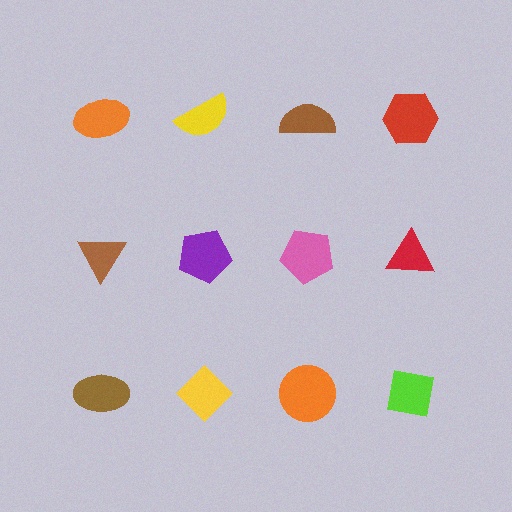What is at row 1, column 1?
An orange ellipse.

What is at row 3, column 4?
A lime square.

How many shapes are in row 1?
4 shapes.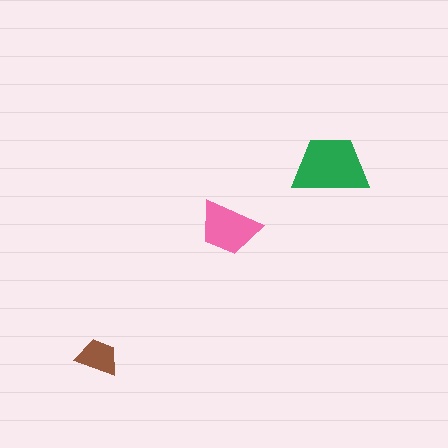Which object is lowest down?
The brown trapezoid is bottommost.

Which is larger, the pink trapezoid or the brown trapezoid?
The pink one.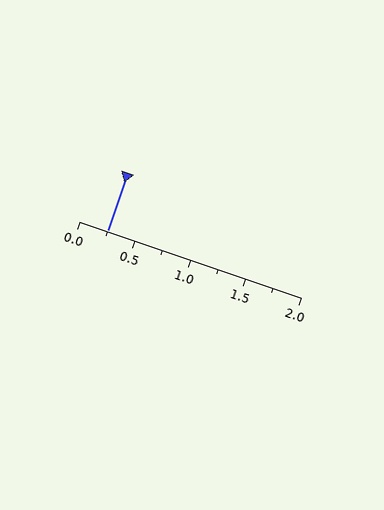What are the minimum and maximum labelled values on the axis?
The axis runs from 0.0 to 2.0.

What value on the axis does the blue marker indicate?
The marker indicates approximately 0.25.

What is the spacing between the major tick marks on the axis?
The major ticks are spaced 0.5 apart.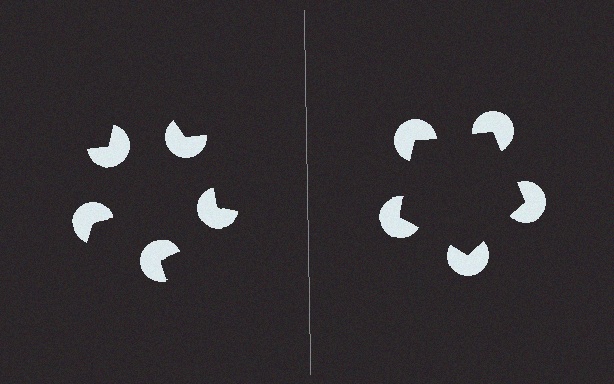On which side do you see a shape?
An illusory pentagon appears on the right side. On the left side the wedge cuts are rotated, so no coherent shape forms.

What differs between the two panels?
The pac-man discs are positioned identically on both sides; only the wedge orientations differ. On the right they align to a pentagon; on the left they are misaligned.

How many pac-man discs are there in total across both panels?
10 — 5 on each side.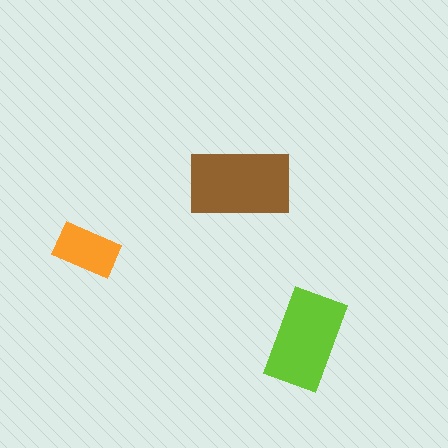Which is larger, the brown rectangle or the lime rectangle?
The brown one.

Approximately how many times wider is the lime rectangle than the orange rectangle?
About 1.5 times wider.